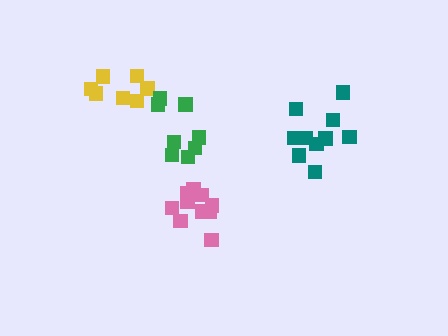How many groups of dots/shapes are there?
There are 4 groups.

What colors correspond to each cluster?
The clusters are colored: yellow, pink, green, teal.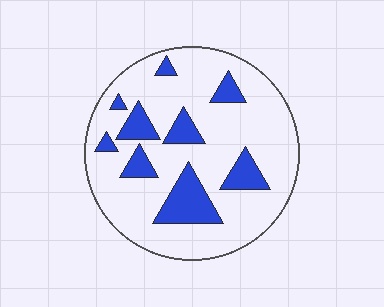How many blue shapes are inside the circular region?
9.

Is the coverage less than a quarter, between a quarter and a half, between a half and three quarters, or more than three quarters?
Less than a quarter.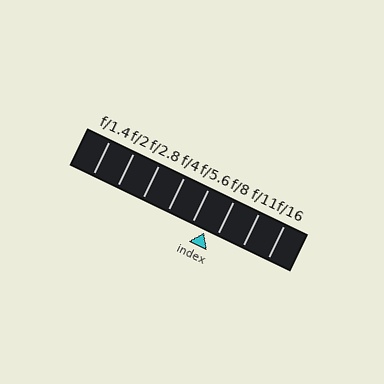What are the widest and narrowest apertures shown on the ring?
The widest aperture shown is f/1.4 and the narrowest is f/16.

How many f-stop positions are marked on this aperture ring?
There are 8 f-stop positions marked.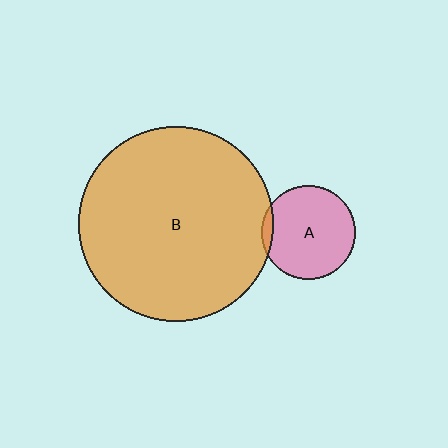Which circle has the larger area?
Circle B (orange).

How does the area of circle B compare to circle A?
Approximately 4.3 times.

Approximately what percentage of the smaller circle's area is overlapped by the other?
Approximately 5%.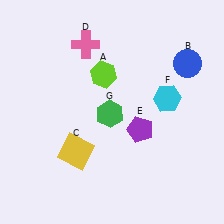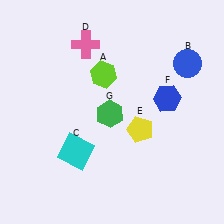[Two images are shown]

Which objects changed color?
C changed from yellow to cyan. E changed from purple to yellow. F changed from cyan to blue.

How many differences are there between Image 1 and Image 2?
There are 3 differences between the two images.